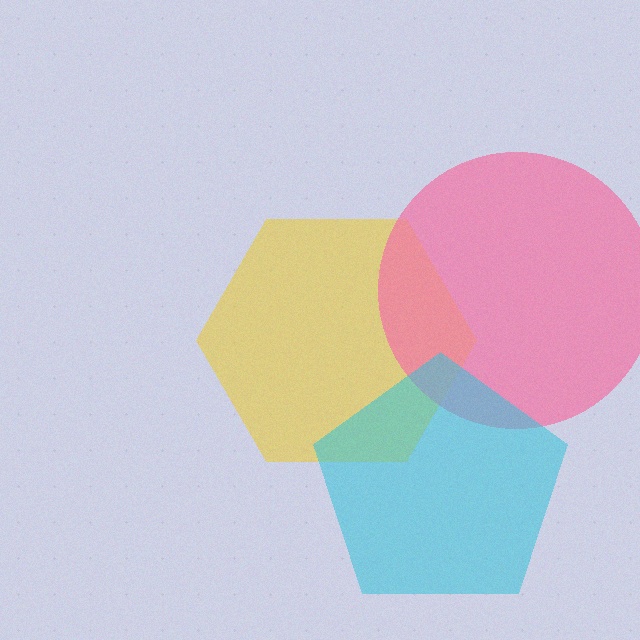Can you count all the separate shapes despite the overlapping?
Yes, there are 3 separate shapes.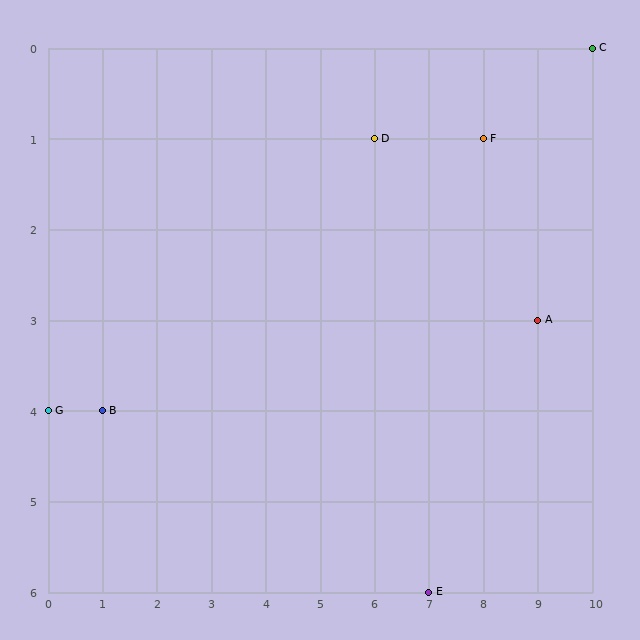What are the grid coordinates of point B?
Point B is at grid coordinates (1, 4).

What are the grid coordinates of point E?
Point E is at grid coordinates (7, 6).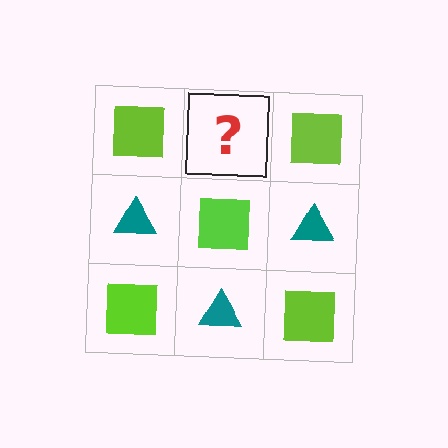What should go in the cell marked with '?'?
The missing cell should contain a teal triangle.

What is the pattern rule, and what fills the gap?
The rule is that it alternates lime square and teal triangle in a checkerboard pattern. The gap should be filled with a teal triangle.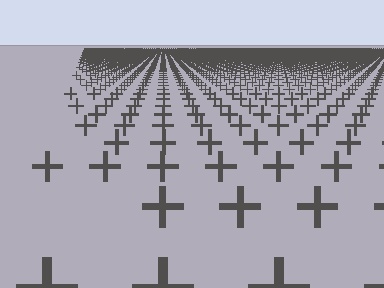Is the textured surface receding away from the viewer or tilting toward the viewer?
The surface is receding away from the viewer. Texture elements get smaller and denser toward the top.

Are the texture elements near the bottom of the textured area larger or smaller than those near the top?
Larger. Near the bottom, elements are closer to the viewer and appear at a bigger on-screen size.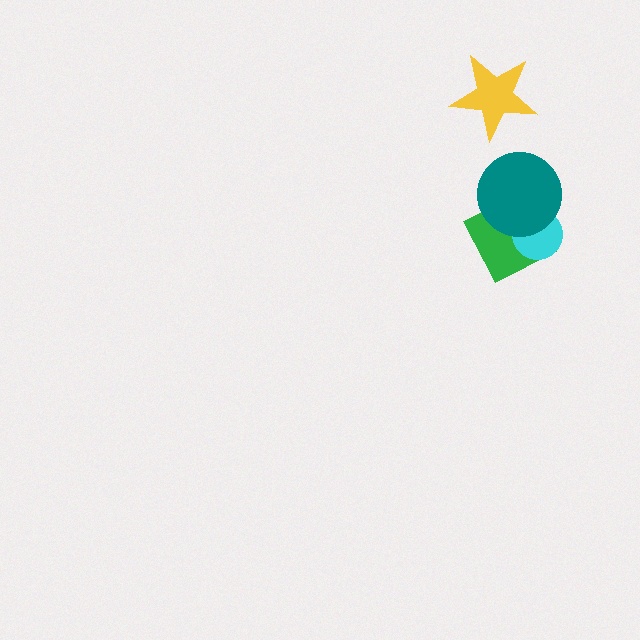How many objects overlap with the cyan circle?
2 objects overlap with the cyan circle.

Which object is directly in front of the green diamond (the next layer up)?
The cyan circle is directly in front of the green diamond.